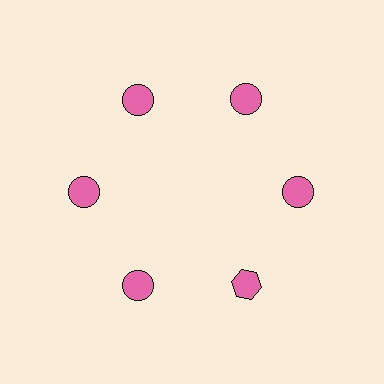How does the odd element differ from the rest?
It has a different shape: hexagon instead of circle.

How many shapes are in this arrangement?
There are 6 shapes arranged in a ring pattern.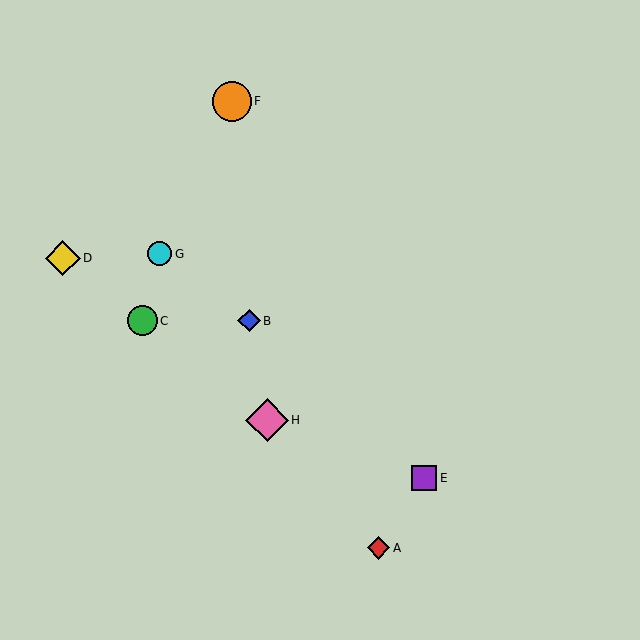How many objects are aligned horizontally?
2 objects (B, C) are aligned horizontally.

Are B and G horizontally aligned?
No, B is at y≈321 and G is at y≈254.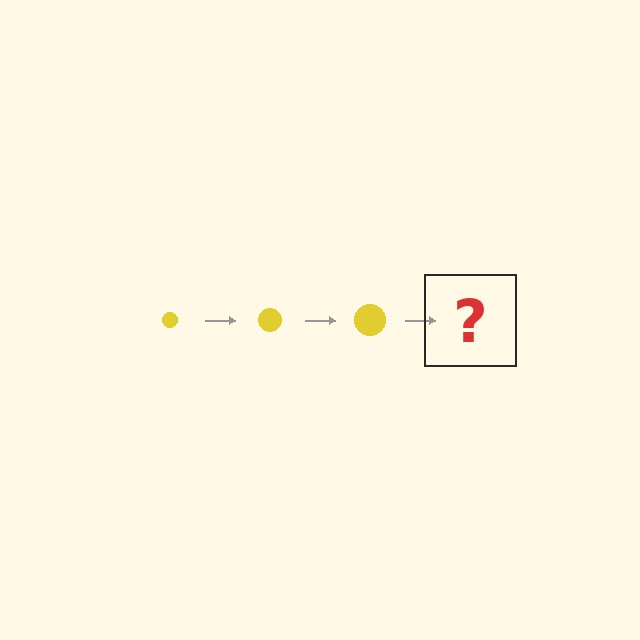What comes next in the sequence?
The next element should be a yellow circle, larger than the previous one.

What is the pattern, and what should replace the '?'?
The pattern is that the circle gets progressively larger each step. The '?' should be a yellow circle, larger than the previous one.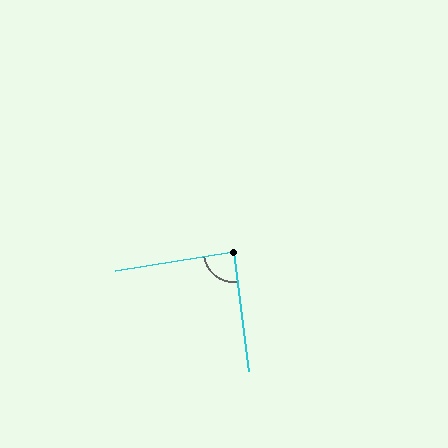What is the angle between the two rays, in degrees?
Approximately 88 degrees.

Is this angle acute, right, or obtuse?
It is approximately a right angle.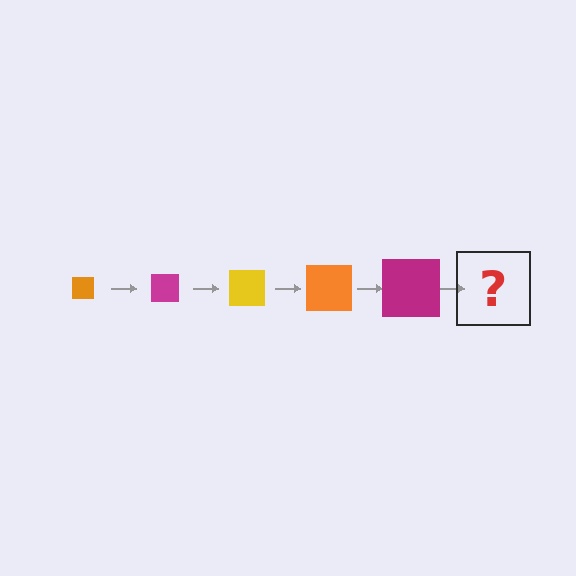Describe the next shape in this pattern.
It should be a yellow square, larger than the previous one.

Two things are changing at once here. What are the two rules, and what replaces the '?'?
The two rules are that the square grows larger each step and the color cycles through orange, magenta, and yellow. The '?' should be a yellow square, larger than the previous one.